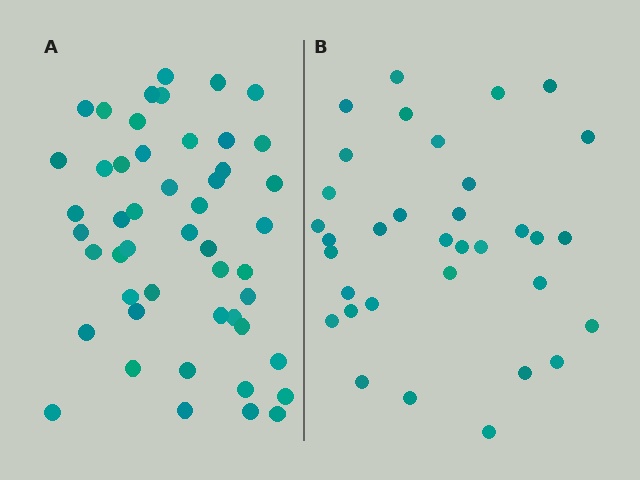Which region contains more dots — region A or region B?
Region A (the left region) has more dots.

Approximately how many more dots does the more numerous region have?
Region A has approximately 15 more dots than region B.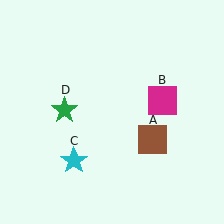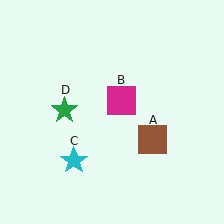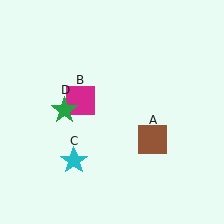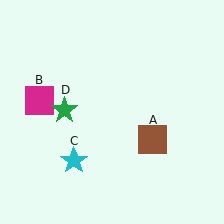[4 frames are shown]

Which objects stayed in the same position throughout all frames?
Brown square (object A) and cyan star (object C) and green star (object D) remained stationary.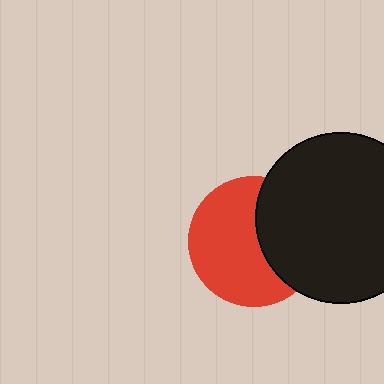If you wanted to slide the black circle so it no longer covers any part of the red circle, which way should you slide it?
Slide it right — that is the most direct way to separate the two shapes.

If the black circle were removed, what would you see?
You would see the complete red circle.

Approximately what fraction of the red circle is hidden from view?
Roughly 38% of the red circle is hidden behind the black circle.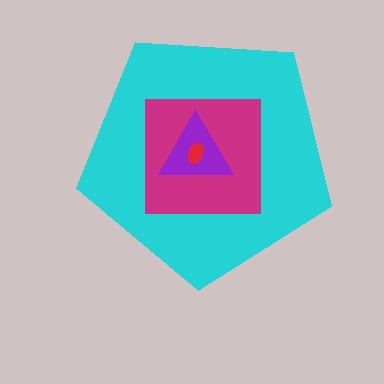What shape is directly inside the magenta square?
The purple triangle.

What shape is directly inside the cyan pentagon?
The magenta square.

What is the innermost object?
The red ellipse.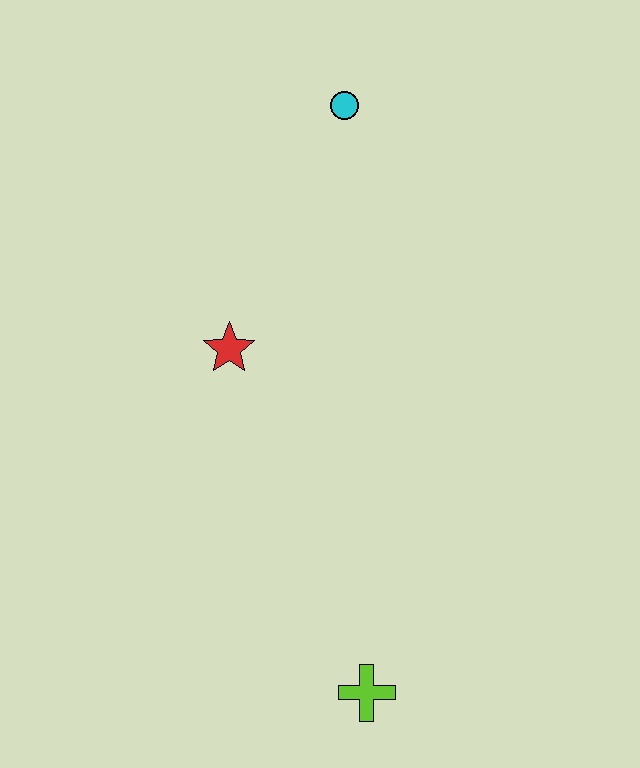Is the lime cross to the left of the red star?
No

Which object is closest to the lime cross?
The red star is closest to the lime cross.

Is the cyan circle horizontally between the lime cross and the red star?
Yes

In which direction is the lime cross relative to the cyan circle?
The lime cross is below the cyan circle.